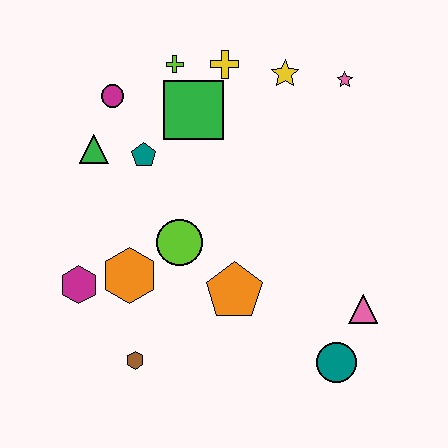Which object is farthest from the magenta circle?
The teal circle is farthest from the magenta circle.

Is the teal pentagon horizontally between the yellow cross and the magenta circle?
Yes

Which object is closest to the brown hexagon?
The orange hexagon is closest to the brown hexagon.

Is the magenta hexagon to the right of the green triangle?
No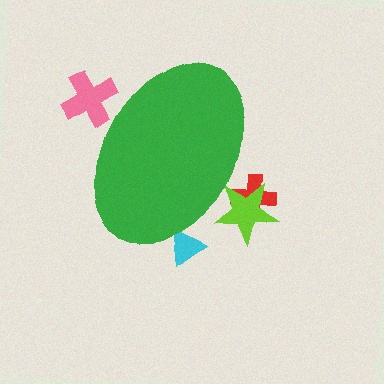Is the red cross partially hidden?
Yes, the red cross is partially hidden behind the green ellipse.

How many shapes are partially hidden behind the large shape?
4 shapes are partially hidden.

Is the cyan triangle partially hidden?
Yes, the cyan triangle is partially hidden behind the green ellipse.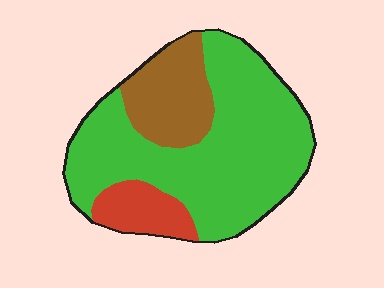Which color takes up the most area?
Green, at roughly 70%.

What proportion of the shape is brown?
Brown covers 20% of the shape.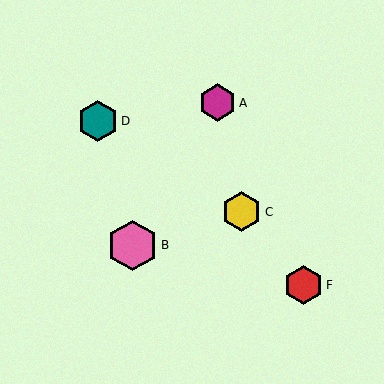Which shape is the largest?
The pink hexagon (labeled B) is the largest.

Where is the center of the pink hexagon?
The center of the pink hexagon is at (133, 245).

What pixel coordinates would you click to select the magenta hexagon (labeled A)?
Click at (218, 103) to select the magenta hexagon A.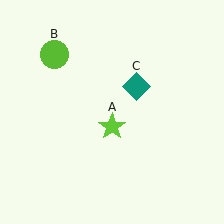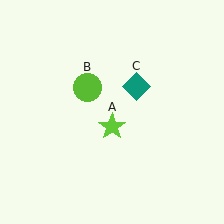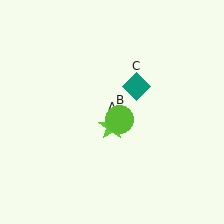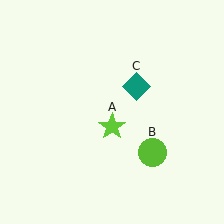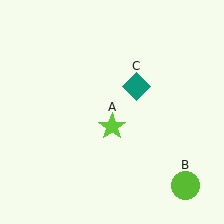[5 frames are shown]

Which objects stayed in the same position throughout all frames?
Lime star (object A) and teal diamond (object C) remained stationary.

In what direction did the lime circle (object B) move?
The lime circle (object B) moved down and to the right.